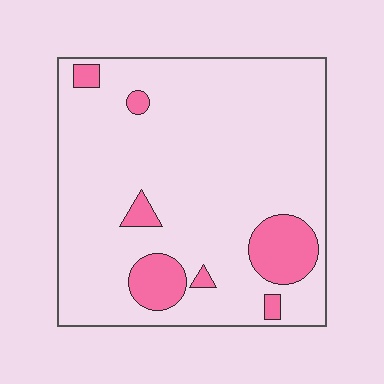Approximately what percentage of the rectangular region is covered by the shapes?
Approximately 15%.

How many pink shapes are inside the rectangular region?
7.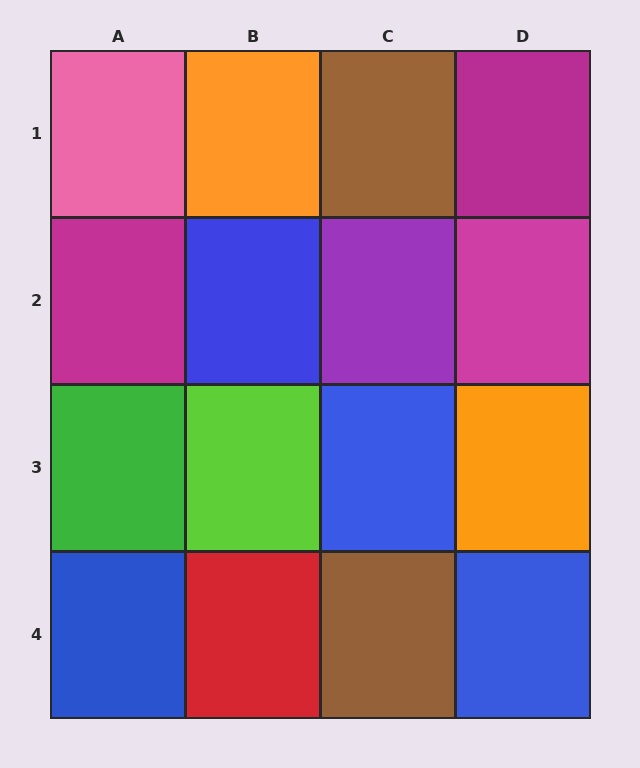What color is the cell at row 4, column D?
Blue.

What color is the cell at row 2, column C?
Purple.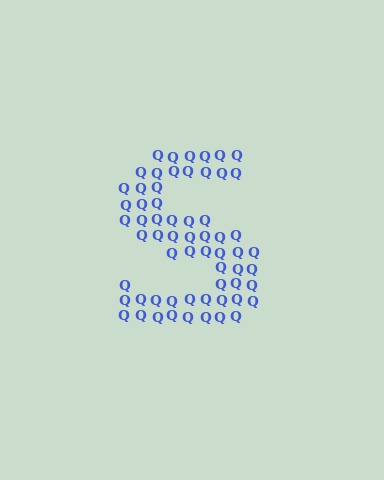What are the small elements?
The small elements are letter Q's.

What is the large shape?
The large shape is the letter S.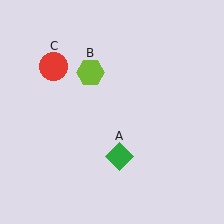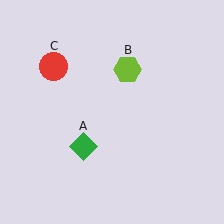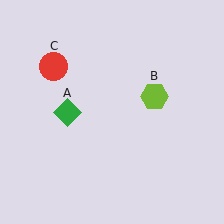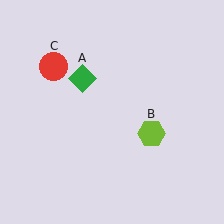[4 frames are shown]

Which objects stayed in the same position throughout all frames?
Red circle (object C) remained stationary.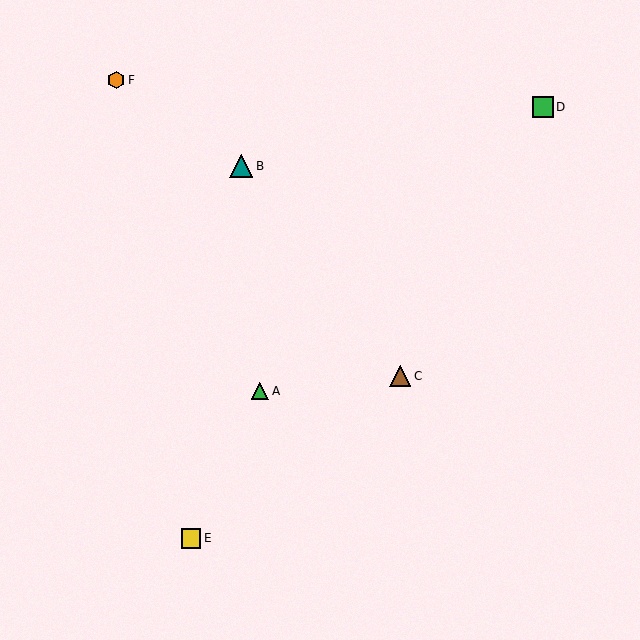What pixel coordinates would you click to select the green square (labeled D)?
Click at (543, 107) to select the green square D.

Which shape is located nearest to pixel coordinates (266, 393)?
The green triangle (labeled A) at (260, 391) is nearest to that location.